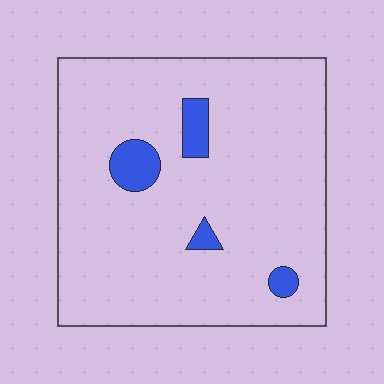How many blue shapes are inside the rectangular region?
4.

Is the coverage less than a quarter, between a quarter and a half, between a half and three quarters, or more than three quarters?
Less than a quarter.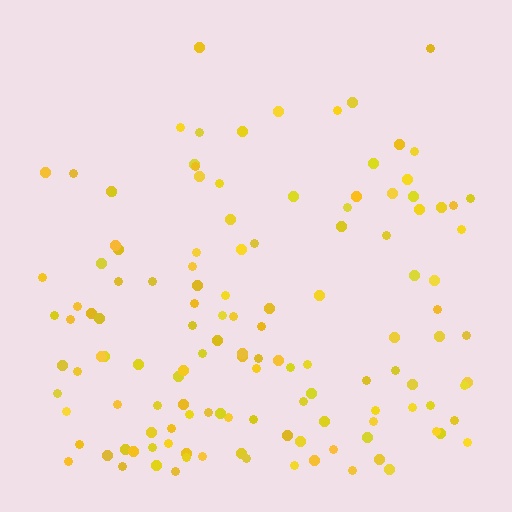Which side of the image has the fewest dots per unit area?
The top.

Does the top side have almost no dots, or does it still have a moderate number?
Still a moderate number, just noticeably fewer than the bottom.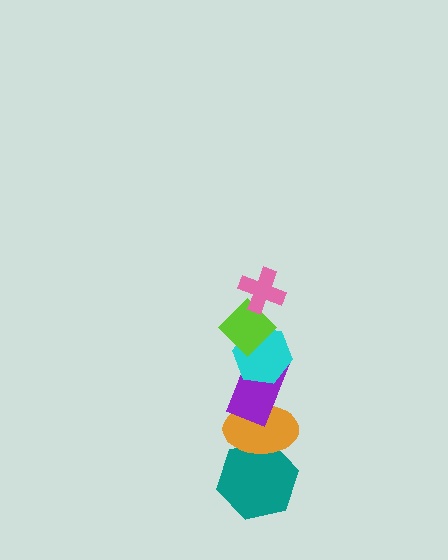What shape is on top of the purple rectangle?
The cyan hexagon is on top of the purple rectangle.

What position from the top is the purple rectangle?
The purple rectangle is 4th from the top.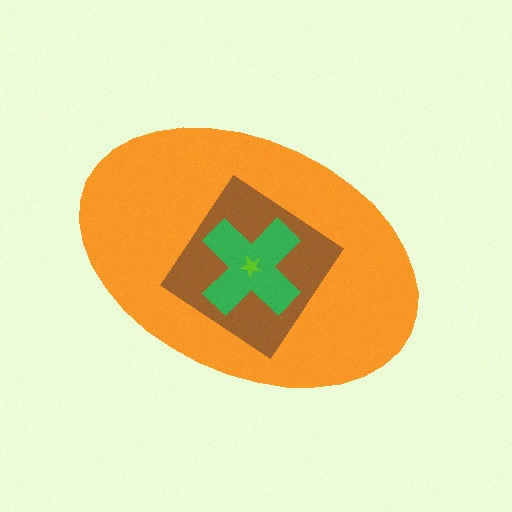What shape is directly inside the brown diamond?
The green cross.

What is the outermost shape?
The orange ellipse.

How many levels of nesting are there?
4.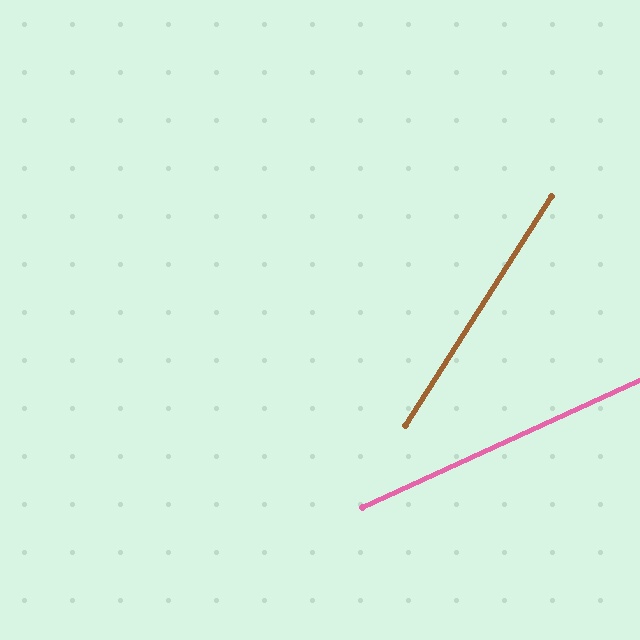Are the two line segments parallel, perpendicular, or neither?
Neither parallel nor perpendicular — they differ by about 33°.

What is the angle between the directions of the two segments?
Approximately 33 degrees.